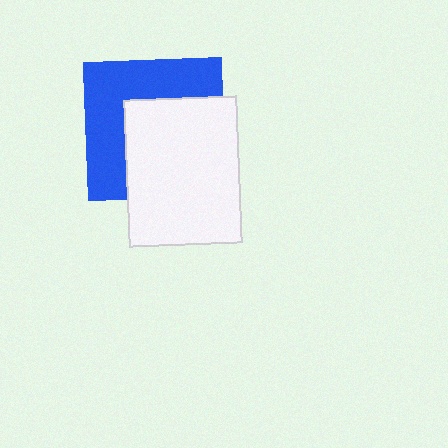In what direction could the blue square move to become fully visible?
The blue square could move toward the upper-left. That would shift it out from behind the white rectangle entirely.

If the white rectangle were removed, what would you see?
You would see the complete blue square.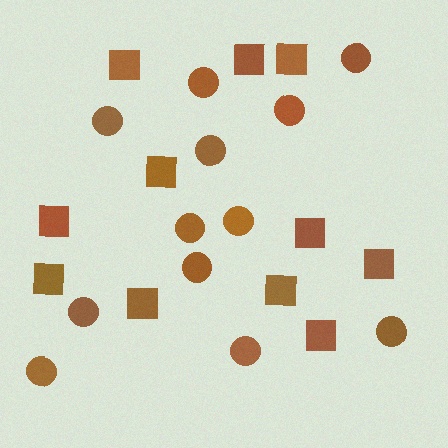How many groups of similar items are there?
There are 2 groups: one group of circles (12) and one group of squares (11).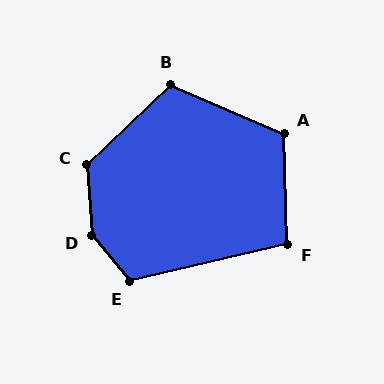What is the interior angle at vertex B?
Approximately 113 degrees (obtuse).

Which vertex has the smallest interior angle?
F, at approximately 101 degrees.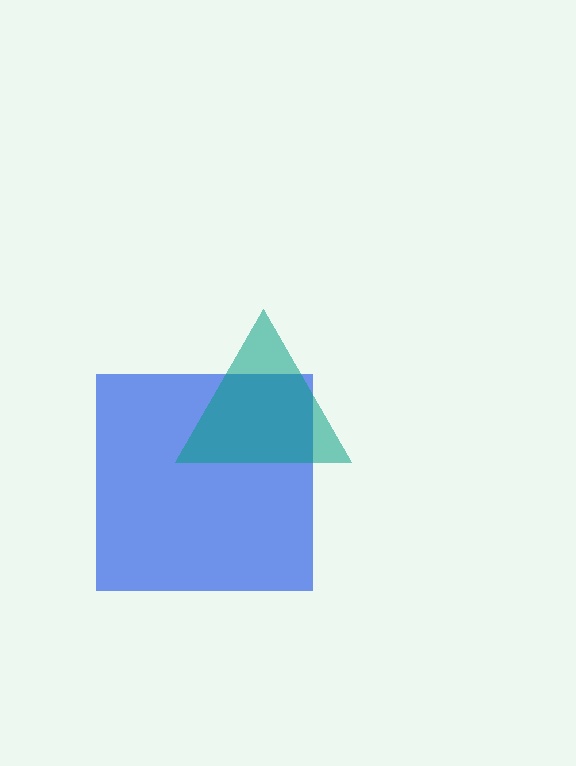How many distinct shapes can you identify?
There are 2 distinct shapes: a blue square, a teal triangle.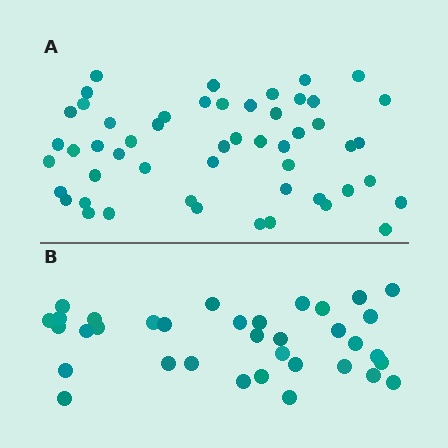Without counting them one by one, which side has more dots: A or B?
Region A (the top region) has more dots.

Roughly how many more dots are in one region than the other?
Region A has approximately 15 more dots than region B.